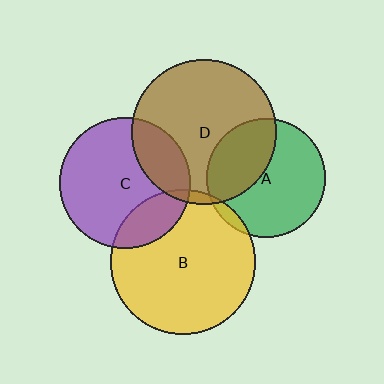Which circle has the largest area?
Circle D (brown).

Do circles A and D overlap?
Yes.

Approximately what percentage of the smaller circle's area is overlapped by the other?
Approximately 35%.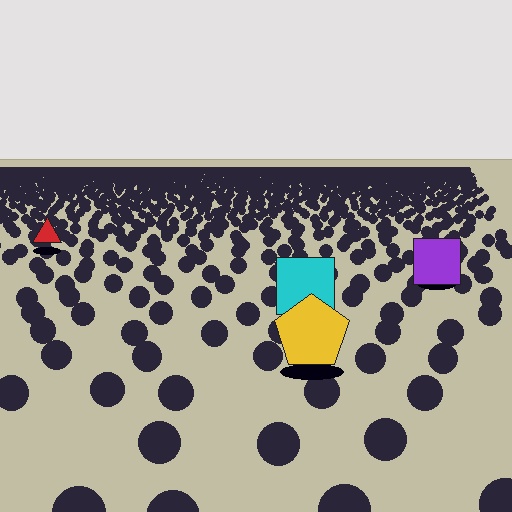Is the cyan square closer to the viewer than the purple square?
Yes. The cyan square is closer — you can tell from the texture gradient: the ground texture is coarser near it.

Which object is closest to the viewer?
The yellow pentagon is closest. The texture marks near it are larger and more spread out.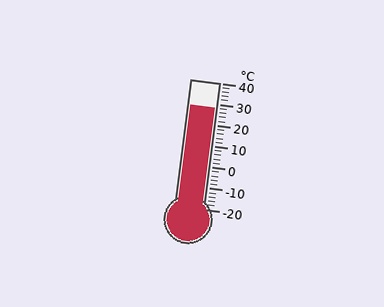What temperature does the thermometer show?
The thermometer shows approximately 28°C.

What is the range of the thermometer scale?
The thermometer scale ranges from -20°C to 40°C.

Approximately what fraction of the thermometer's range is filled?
The thermometer is filled to approximately 80% of its range.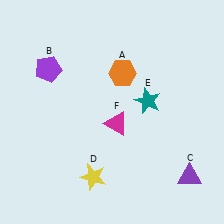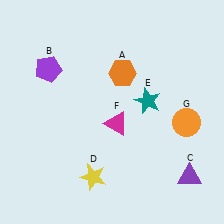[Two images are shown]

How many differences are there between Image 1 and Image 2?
There is 1 difference between the two images.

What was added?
An orange circle (G) was added in Image 2.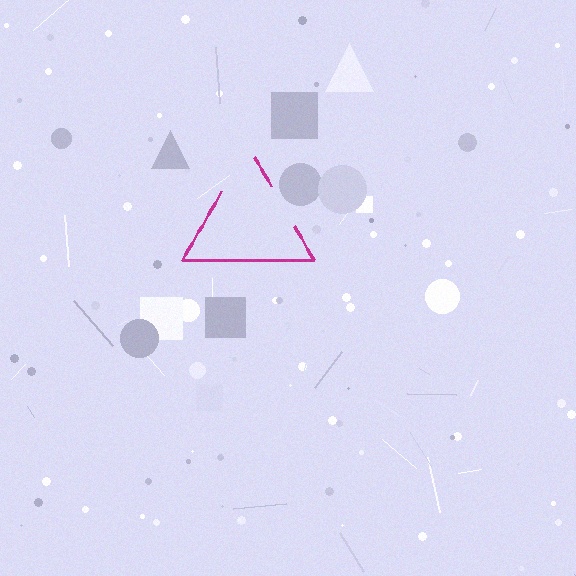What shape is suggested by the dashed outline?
The dashed outline suggests a triangle.